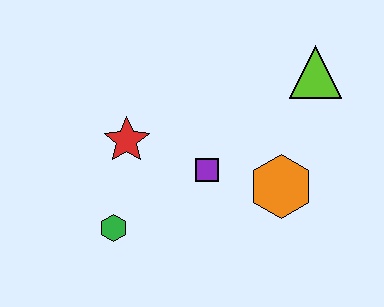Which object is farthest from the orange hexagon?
The green hexagon is farthest from the orange hexagon.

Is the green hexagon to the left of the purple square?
Yes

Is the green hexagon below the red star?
Yes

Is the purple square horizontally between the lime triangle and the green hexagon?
Yes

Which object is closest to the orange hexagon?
The purple square is closest to the orange hexagon.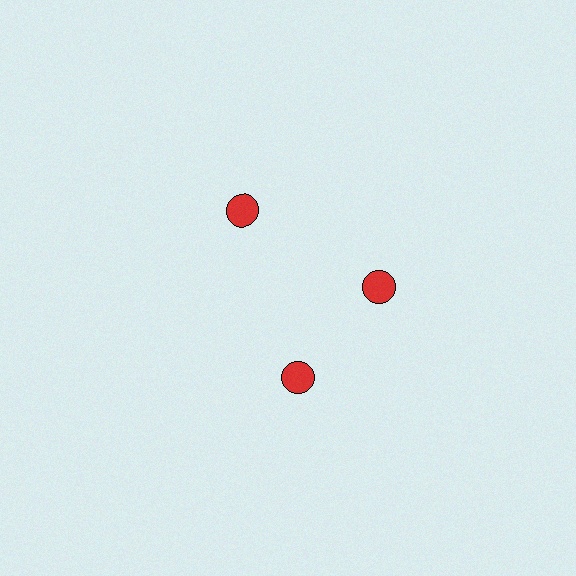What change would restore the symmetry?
The symmetry would be restored by rotating it back into even spacing with its neighbors so that all 3 circles sit at equal angles and equal distance from the center.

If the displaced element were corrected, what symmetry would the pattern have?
It would have 3-fold rotational symmetry — the pattern would map onto itself every 120 degrees.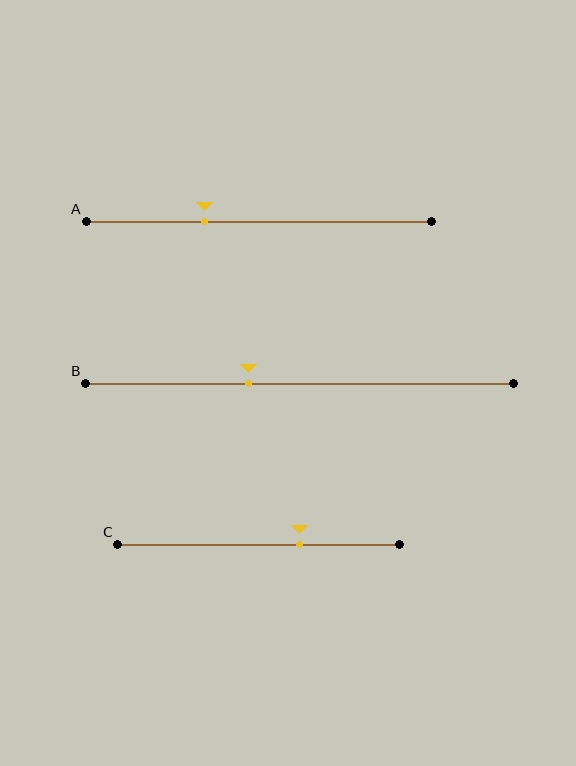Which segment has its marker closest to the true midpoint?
Segment B has its marker closest to the true midpoint.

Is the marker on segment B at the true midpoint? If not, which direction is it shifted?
No, the marker on segment B is shifted to the left by about 12% of the segment length.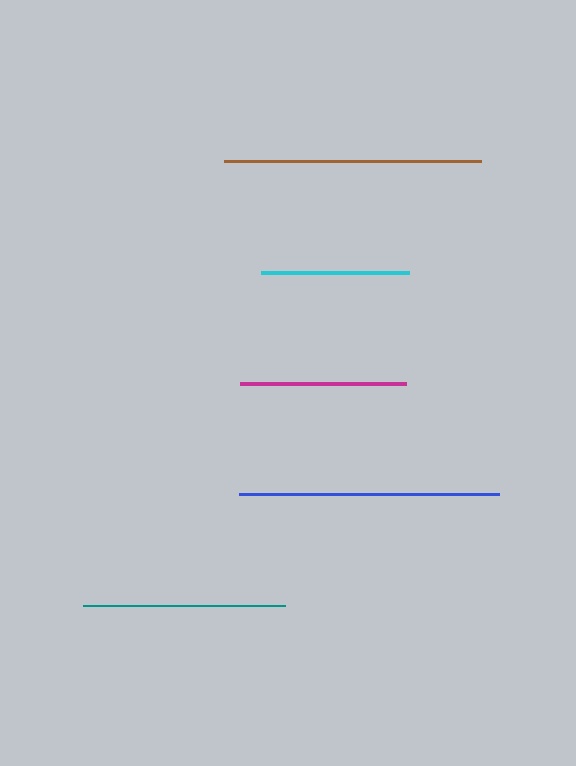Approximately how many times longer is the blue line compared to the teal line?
The blue line is approximately 1.3 times the length of the teal line.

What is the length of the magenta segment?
The magenta segment is approximately 166 pixels long.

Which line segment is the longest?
The blue line is the longest at approximately 259 pixels.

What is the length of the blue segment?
The blue segment is approximately 259 pixels long.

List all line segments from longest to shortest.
From longest to shortest: blue, brown, teal, magenta, cyan.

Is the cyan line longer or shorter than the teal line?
The teal line is longer than the cyan line.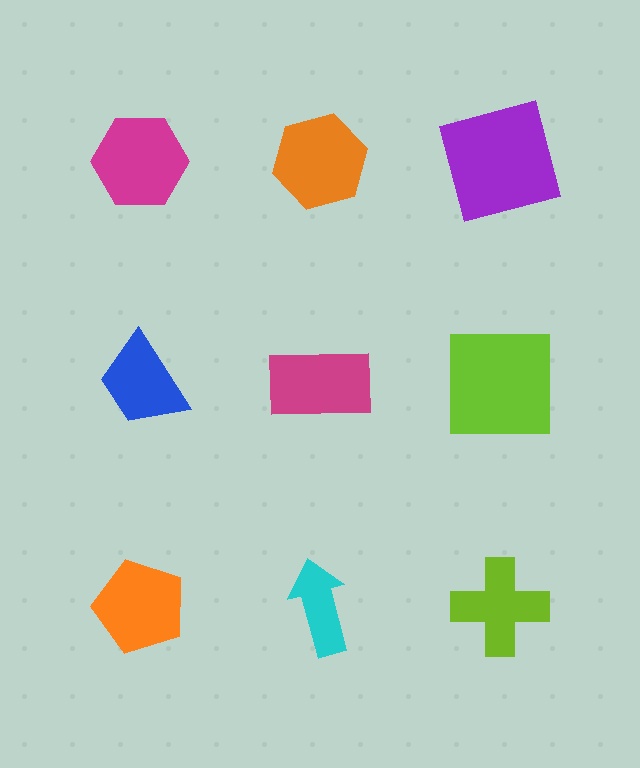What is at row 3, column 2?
A cyan arrow.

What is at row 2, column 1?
A blue trapezoid.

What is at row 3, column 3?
A lime cross.